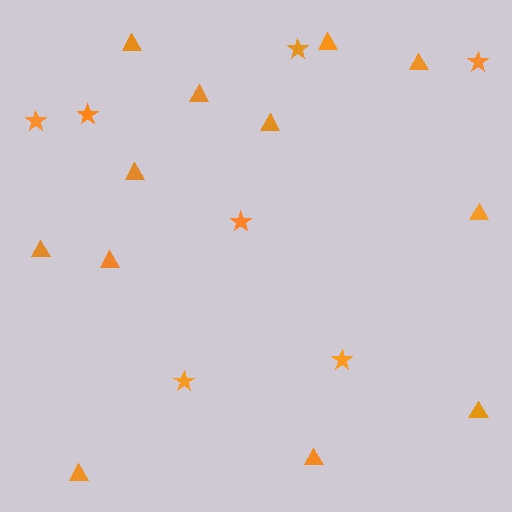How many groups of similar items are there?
There are 2 groups: one group of stars (7) and one group of triangles (12).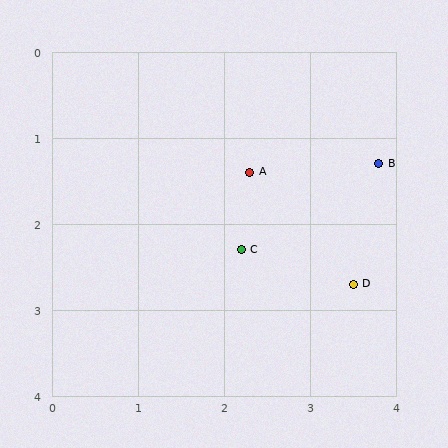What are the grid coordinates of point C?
Point C is at approximately (2.2, 2.3).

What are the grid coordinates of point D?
Point D is at approximately (3.5, 2.7).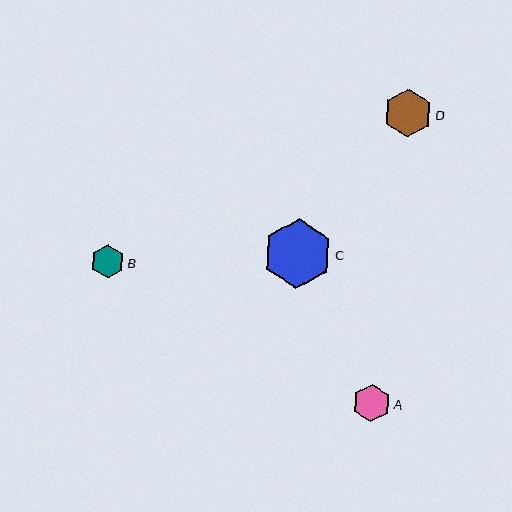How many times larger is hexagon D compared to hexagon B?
Hexagon D is approximately 1.5 times the size of hexagon B.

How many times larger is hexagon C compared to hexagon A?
Hexagon C is approximately 1.8 times the size of hexagon A.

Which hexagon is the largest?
Hexagon C is the largest with a size of approximately 70 pixels.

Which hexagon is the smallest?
Hexagon B is the smallest with a size of approximately 33 pixels.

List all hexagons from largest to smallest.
From largest to smallest: C, D, A, B.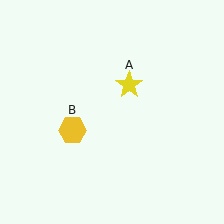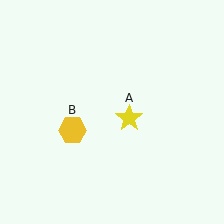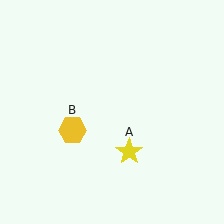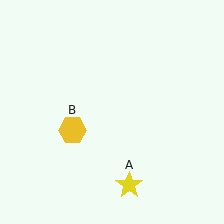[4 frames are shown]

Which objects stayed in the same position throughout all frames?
Yellow hexagon (object B) remained stationary.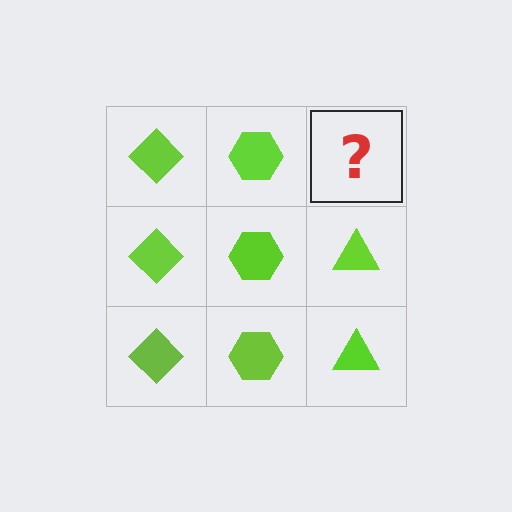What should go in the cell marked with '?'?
The missing cell should contain a lime triangle.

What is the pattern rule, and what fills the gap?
The rule is that each column has a consistent shape. The gap should be filled with a lime triangle.